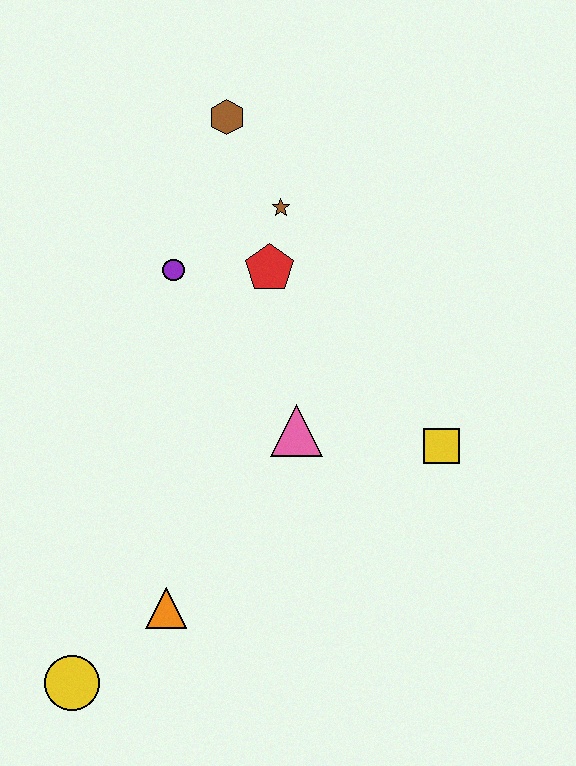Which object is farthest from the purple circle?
The yellow circle is farthest from the purple circle.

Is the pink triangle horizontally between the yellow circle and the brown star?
No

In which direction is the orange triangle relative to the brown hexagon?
The orange triangle is below the brown hexagon.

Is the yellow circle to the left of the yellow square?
Yes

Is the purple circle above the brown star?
No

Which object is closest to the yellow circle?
The orange triangle is closest to the yellow circle.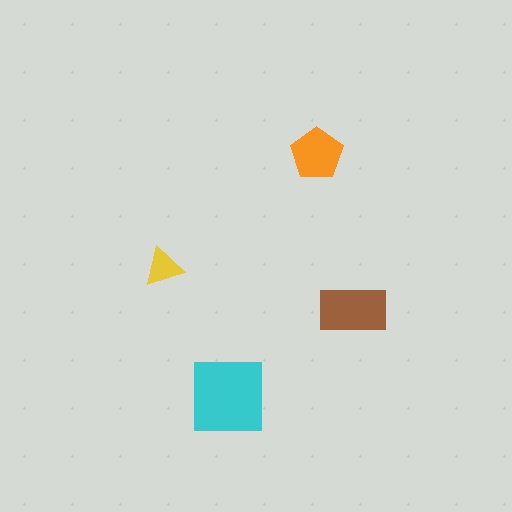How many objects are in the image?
There are 4 objects in the image.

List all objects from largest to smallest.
The cyan square, the brown rectangle, the orange pentagon, the yellow triangle.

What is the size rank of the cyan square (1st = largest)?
1st.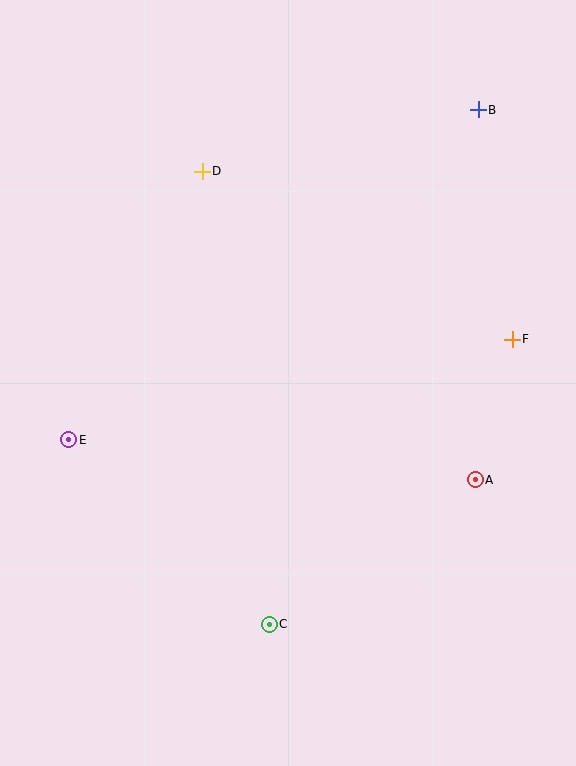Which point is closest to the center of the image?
Point A at (475, 480) is closest to the center.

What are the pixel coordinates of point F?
Point F is at (512, 339).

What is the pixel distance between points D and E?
The distance between D and E is 300 pixels.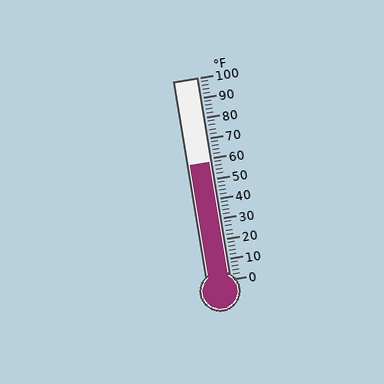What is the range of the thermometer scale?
The thermometer scale ranges from 0°F to 100°F.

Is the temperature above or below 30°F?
The temperature is above 30°F.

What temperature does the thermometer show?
The thermometer shows approximately 58°F.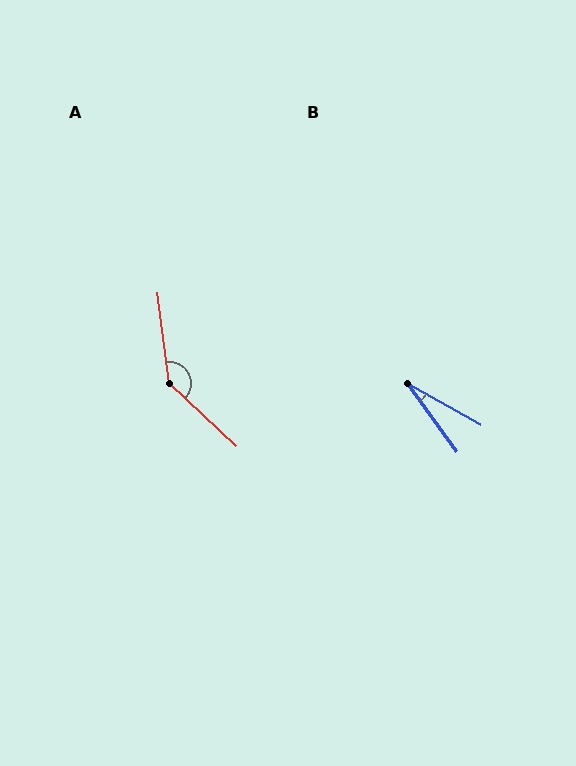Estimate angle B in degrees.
Approximately 25 degrees.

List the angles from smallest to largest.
B (25°), A (140°).